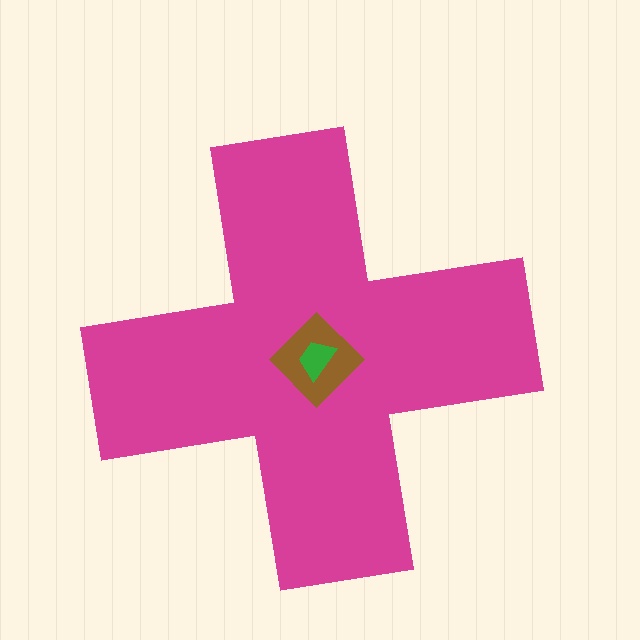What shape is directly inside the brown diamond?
The green trapezoid.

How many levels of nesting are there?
3.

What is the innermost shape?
The green trapezoid.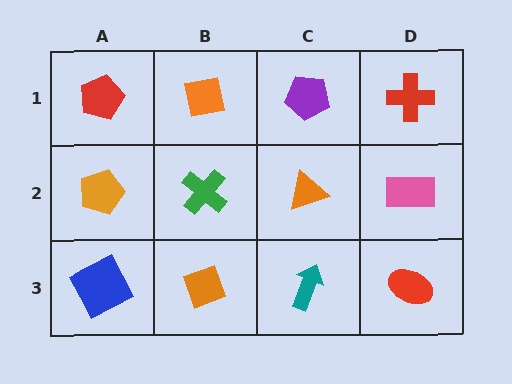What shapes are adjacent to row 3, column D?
A pink rectangle (row 2, column D), a teal arrow (row 3, column C).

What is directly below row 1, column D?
A pink rectangle.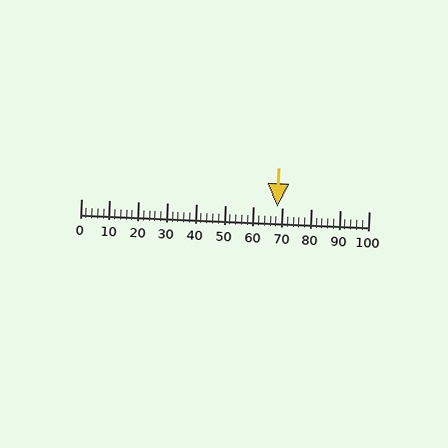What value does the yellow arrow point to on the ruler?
The yellow arrow points to approximately 68.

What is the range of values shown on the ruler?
The ruler shows values from 0 to 100.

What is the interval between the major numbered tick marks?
The major tick marks are spaced 10 units apart.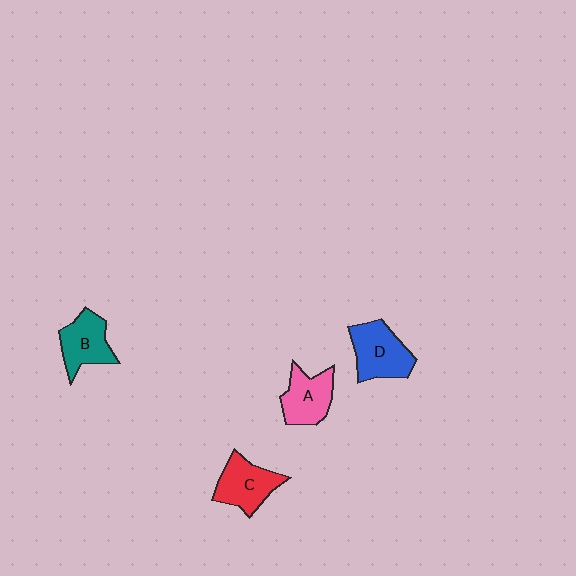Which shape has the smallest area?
Shape B (teal).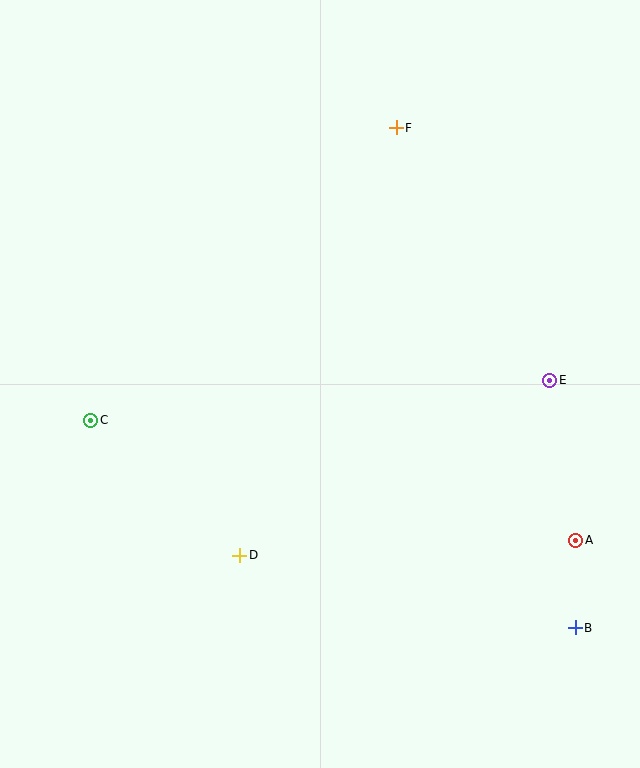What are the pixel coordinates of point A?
Point A is at (576, 540).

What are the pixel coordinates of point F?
Point F is at (396, 128).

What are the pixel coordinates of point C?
Point C is at (91, 420).